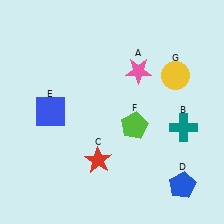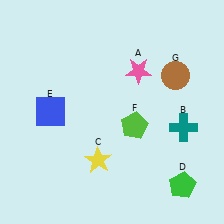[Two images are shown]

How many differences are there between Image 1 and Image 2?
There are 3 differences between the two images.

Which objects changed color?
C changed from red to yellow. D changed from blue to green. G changed from yellow to brown.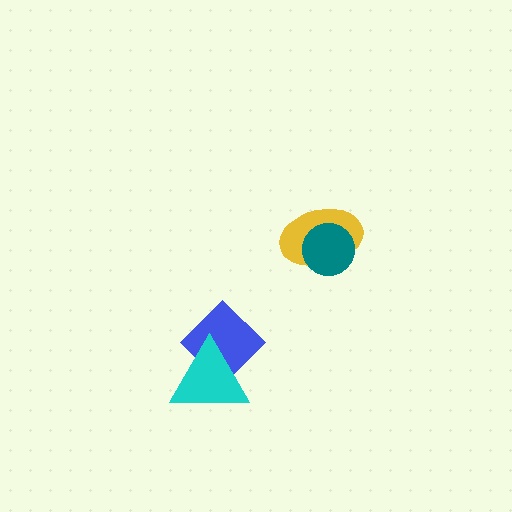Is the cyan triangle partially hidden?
No, no other shape covers it.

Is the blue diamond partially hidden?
Yes, it is partially covered by another shape.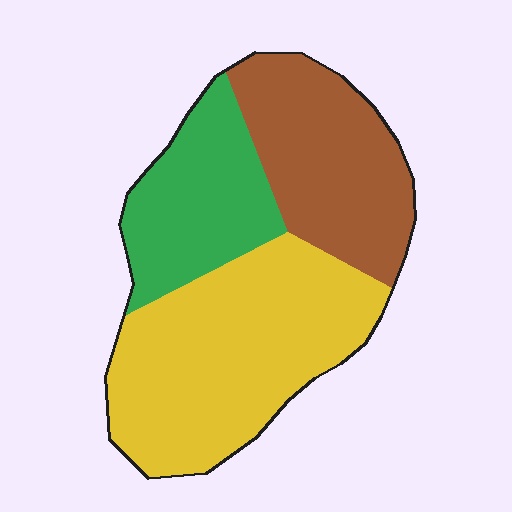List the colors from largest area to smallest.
From largest to smallest: yellow, brown, green.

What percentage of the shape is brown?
Brown takes up about one third (1/3) of the shape.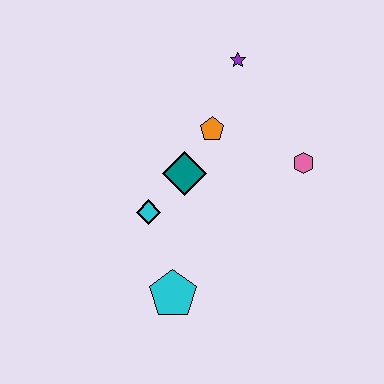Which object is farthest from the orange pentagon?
The cyan pentagon is farthest from the orange pentagon.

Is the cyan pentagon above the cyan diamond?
No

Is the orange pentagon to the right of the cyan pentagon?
Yes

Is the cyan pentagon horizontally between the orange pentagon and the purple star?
No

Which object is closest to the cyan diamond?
The teal diamond is closest to the cyan diamond.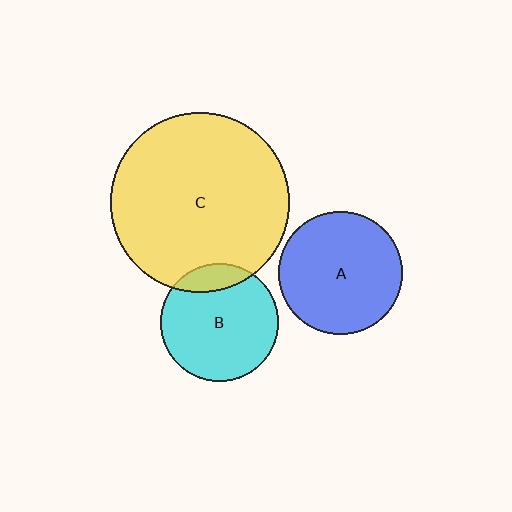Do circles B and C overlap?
Yes.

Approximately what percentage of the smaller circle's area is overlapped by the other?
Approximately 15%.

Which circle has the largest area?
Circle C (yellow).